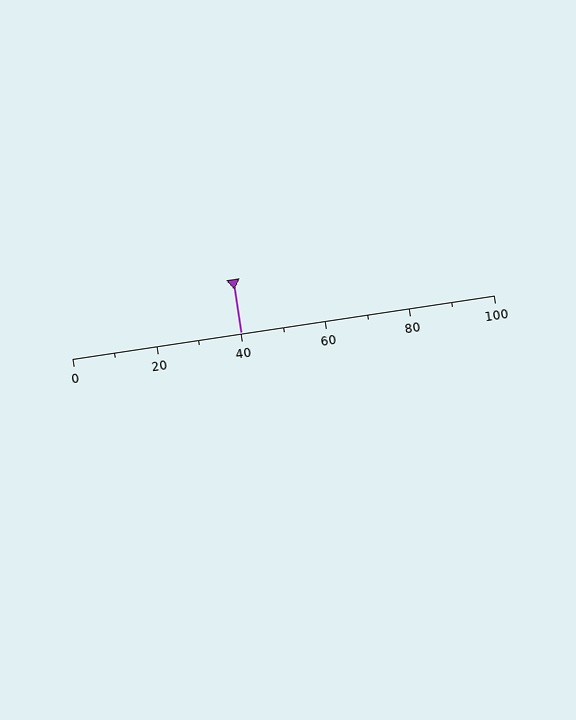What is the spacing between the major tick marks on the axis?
The major ticks are spaced 20 apart.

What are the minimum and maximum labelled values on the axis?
The axis runs from 0 to 100.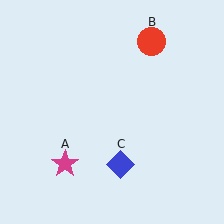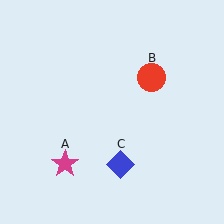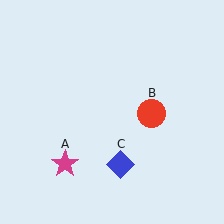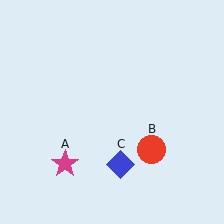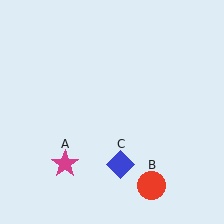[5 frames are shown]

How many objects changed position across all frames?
1 object changed position: red circle (object B).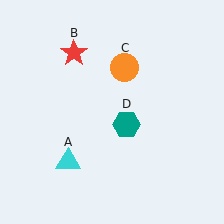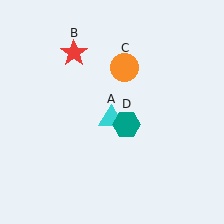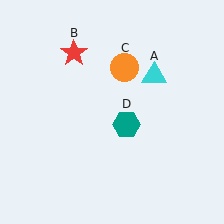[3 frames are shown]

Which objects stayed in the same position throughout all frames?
Red star (object B) and orange circle (object C) and teal hexagon (object D) remained stationary.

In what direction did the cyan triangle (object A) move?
The cyan triangle (object A) moved up and to the right.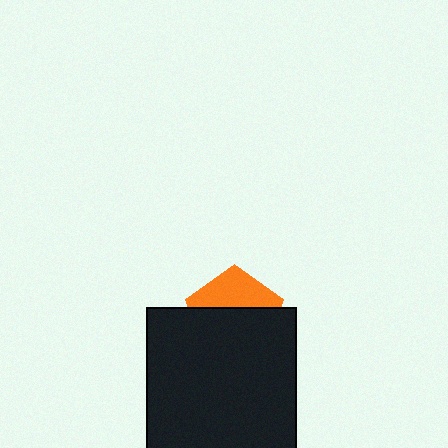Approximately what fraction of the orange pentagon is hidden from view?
Roughly 60% of the orange pentagon is hidden behind the black square.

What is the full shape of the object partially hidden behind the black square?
The partially hidden object is an orange pentagon.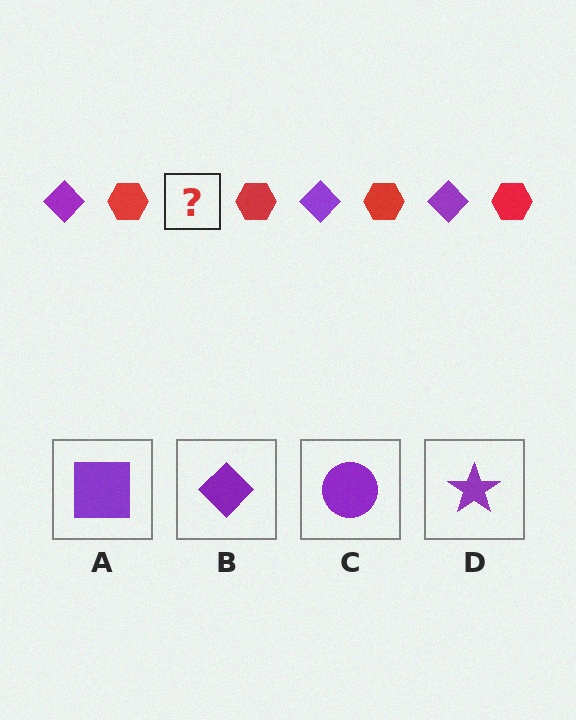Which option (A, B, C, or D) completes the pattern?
B.